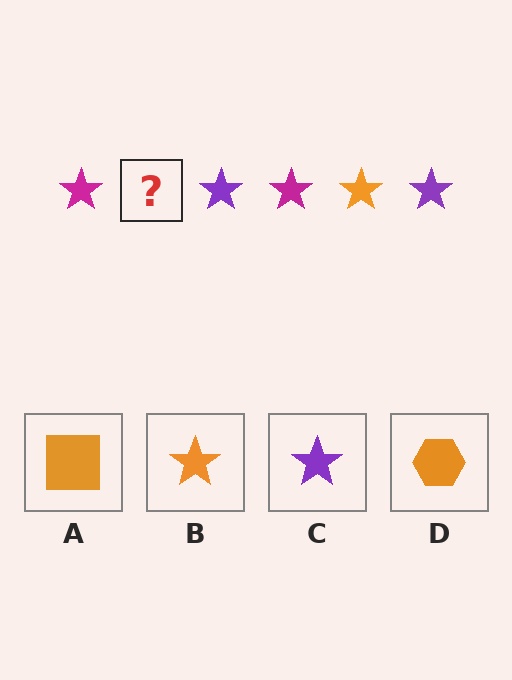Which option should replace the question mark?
Option B.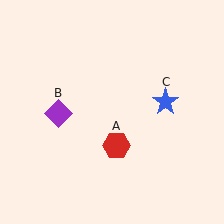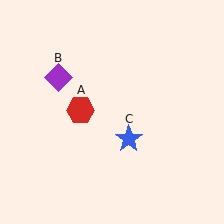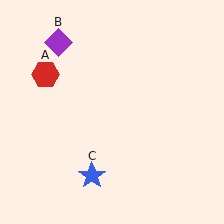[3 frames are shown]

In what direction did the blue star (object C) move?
The blue star (object C) moved down and to the left.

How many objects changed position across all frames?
3 objects changed position: red hexagon (object A), purple diamond (object B), blue star (object C).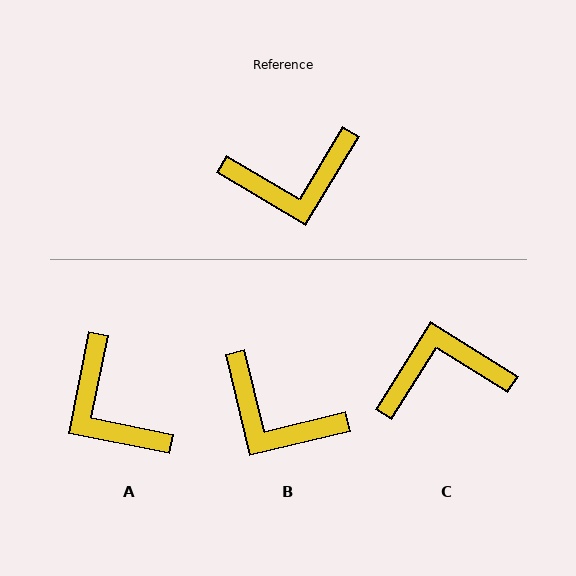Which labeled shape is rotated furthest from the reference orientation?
C, about 179 degrees away.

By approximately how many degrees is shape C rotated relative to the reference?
Approximately 179 degrees counter-clockwise.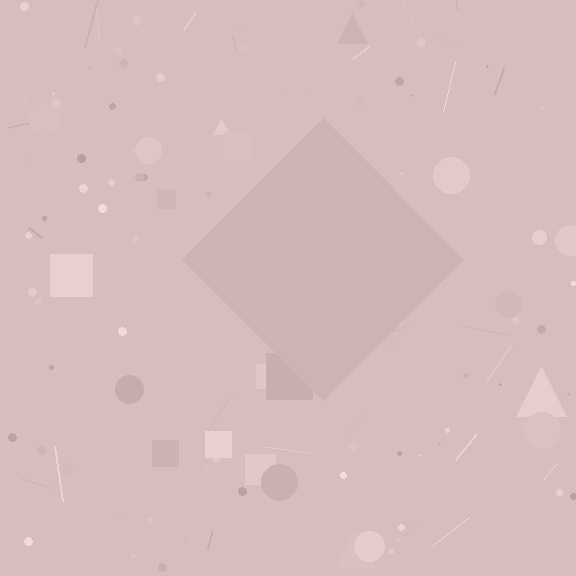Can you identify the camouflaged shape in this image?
The camouflaged shape is a diamond.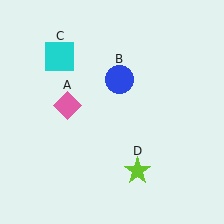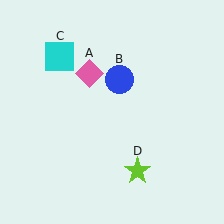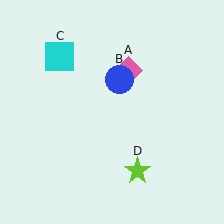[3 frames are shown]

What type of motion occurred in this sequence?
The pink diamond (object A) rotated clockwise around the center of the scene.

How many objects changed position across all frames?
1 object changed position: pink diamond (object A).